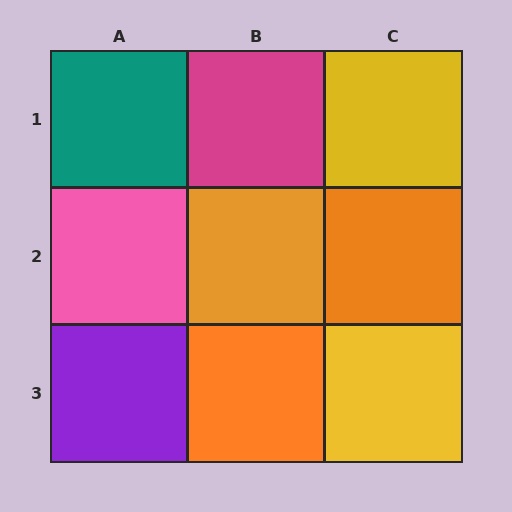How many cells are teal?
1 cell is teal.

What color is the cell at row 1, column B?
Magenta.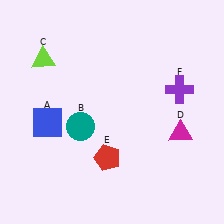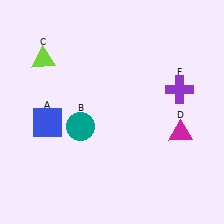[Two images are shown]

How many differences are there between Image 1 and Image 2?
There is 1 difference between the two images.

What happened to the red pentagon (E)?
The red pentagon (E) was removed in Image 2. It was in the bottom-left area of Image 1.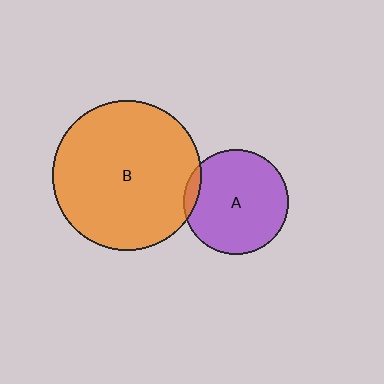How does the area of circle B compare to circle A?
Approximately 2.0 times.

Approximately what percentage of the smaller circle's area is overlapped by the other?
Approximately 5%.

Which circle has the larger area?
Circle B (orange).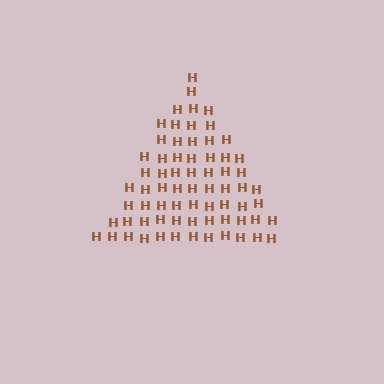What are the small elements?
The small elements are letter H's.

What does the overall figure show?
The overall figure shows a triangle.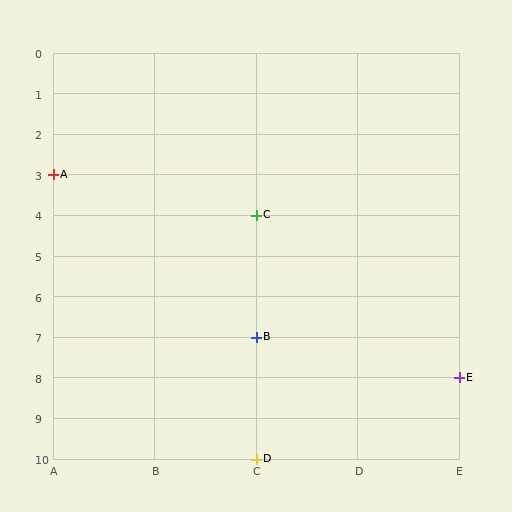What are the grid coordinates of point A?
Point A is at grid coordinates (A, 3).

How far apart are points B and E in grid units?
Points B and E are 2 columns and 1 row apart (about 2.2 grid units diagonally).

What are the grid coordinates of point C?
Point C is at grid coordinates (C, 4).